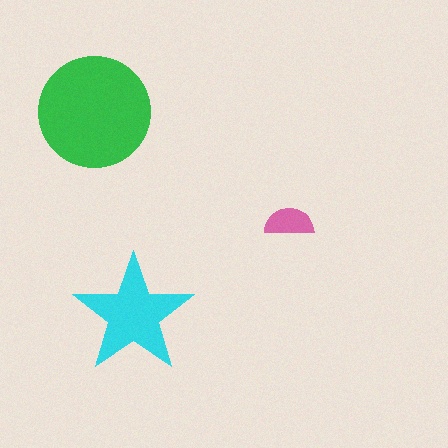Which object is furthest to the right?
The pink semicircle is rightmost.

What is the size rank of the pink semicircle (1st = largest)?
3rd.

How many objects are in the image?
There are 3 objects in the image.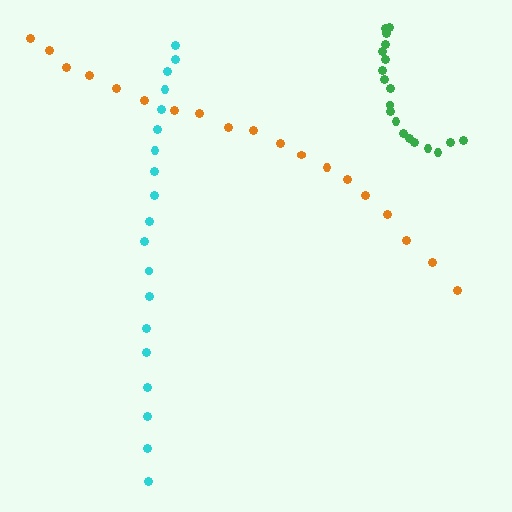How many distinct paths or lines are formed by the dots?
There are 3 distinct paths.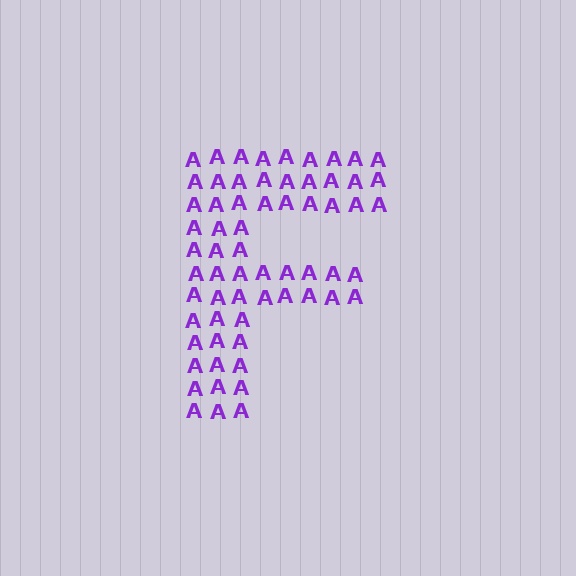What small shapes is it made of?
It is made of small letter A's.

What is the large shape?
The large shape is the letter F.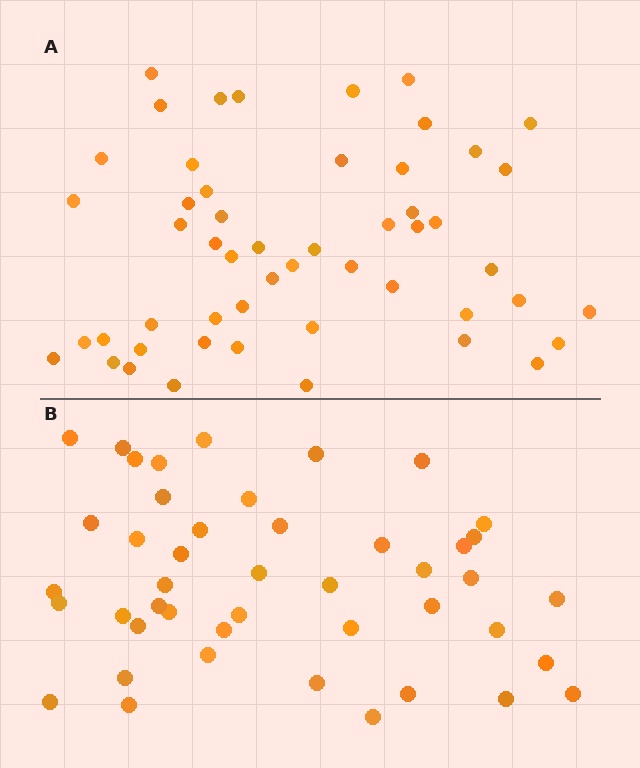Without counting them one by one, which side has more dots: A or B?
Region A (the top region) has more dots.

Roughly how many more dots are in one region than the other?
Region A has roughly 8 or so more dots than region B.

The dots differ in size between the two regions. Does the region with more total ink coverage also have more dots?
No. Region B has more total ink coverage because its dots are larger, but region A actually contains more individual dots. Total area can be misleading — the number of items is what matters here.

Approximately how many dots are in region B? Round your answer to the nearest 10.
About 40 dots. (The exact count is 45, which rounds to 40.)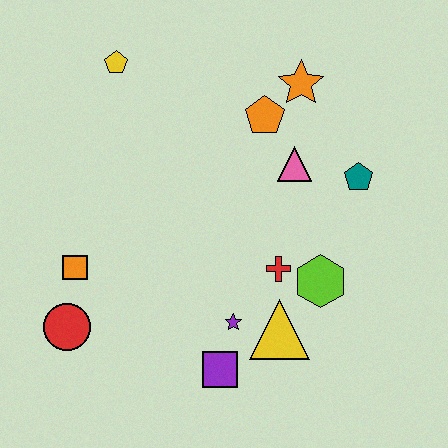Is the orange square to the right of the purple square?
No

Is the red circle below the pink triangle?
Yes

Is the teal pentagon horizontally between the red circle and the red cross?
No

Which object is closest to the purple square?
The purple star is closest to the purple square.